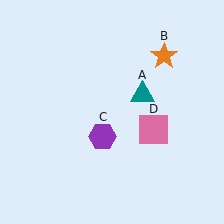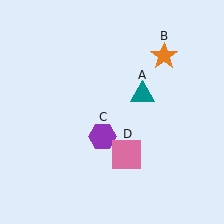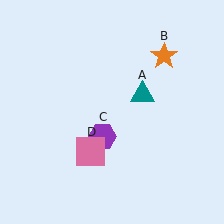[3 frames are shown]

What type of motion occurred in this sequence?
The pink square (object D) rotated clockwise around the center of the scene.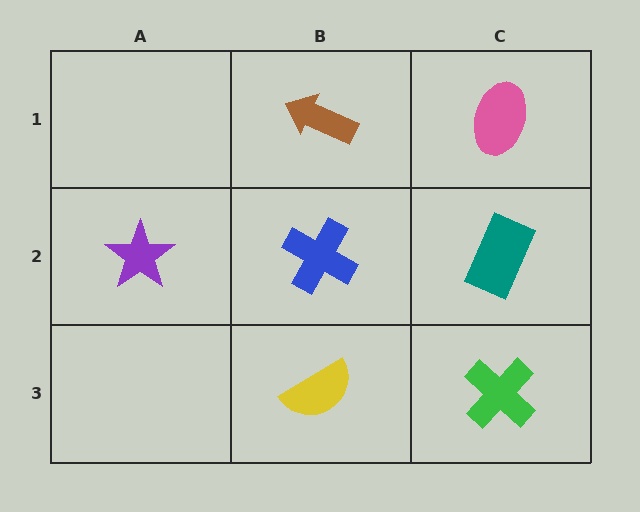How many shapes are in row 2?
3 shapes.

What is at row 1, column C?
A pink ellipse.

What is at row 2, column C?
A teal rectangle.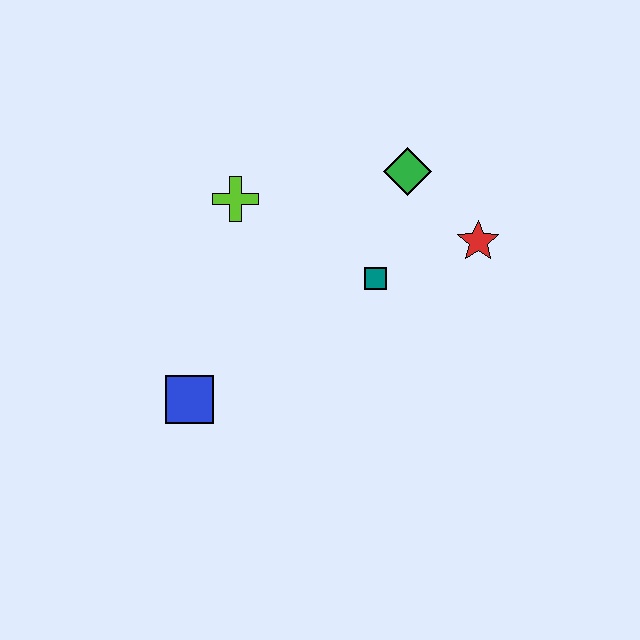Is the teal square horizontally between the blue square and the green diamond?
Yes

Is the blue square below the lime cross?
Yes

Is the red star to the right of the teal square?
Yes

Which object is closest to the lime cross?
The teal square is closest to the lime cross.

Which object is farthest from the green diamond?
The blue square is farthest from the green diamond.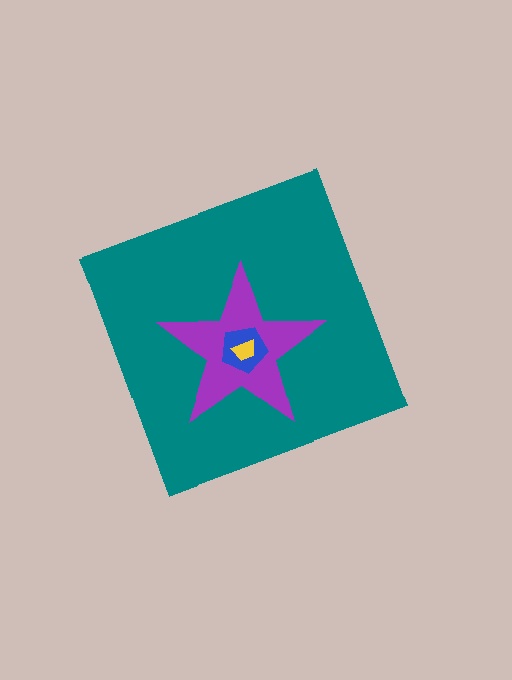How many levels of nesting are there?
4.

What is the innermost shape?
The yellow trapezoid.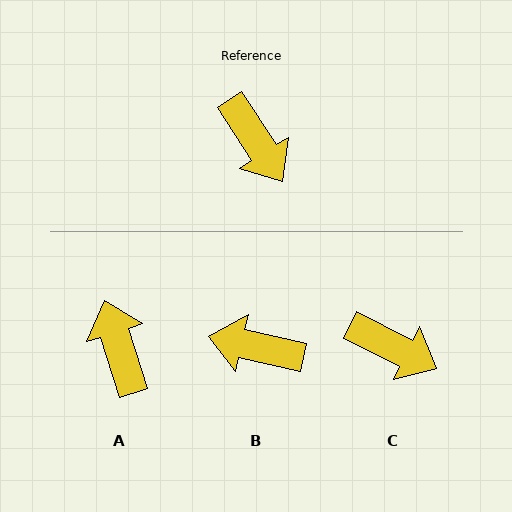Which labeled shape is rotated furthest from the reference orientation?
A, about 165 degrees away.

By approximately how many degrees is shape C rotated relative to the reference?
Approximately 31 degrees counter-clockwise.